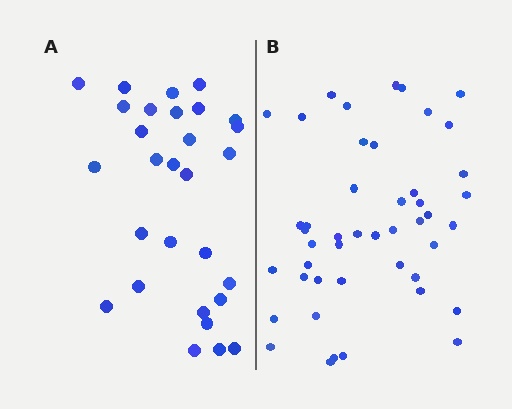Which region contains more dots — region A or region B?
Region B (the right region) has more dots.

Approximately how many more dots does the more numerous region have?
Region B has approximately 15 more dots than region A.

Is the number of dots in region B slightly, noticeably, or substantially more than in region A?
Region B has substantially more. The ratio is roughly 1.6 to 1.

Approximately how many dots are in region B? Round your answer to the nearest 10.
About 50 dots. (The exact count is 46, which rounds to 50.)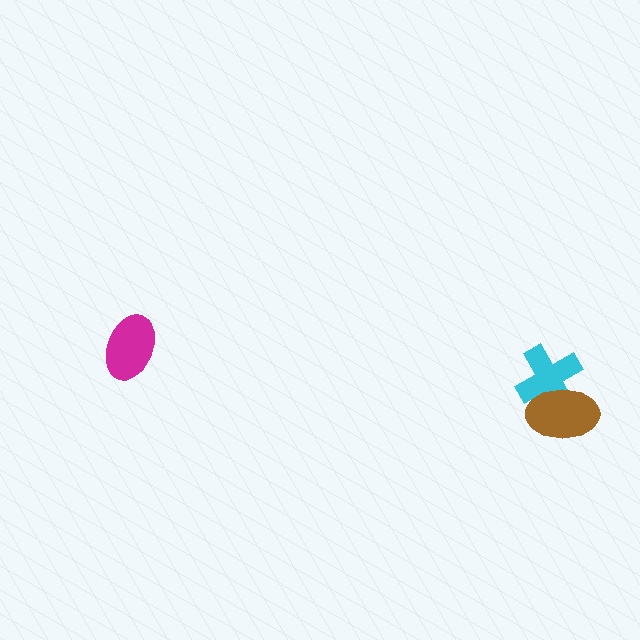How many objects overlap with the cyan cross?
1 object overlaps with the cyan cross.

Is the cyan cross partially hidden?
Yes, it is partially covered by another shape.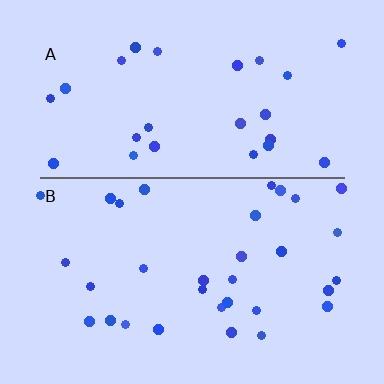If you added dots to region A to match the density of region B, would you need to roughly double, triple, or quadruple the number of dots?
Approximately double.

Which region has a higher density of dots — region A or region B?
B (the bottom).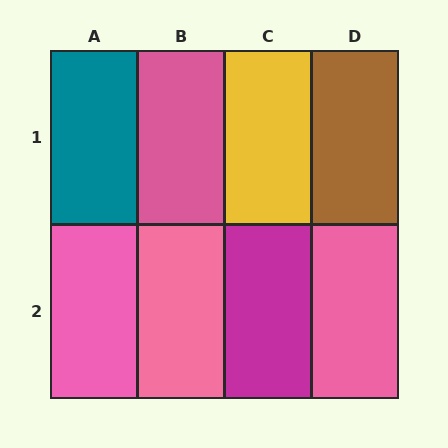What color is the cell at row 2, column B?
Pink.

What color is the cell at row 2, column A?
Pink.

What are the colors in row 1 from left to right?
Teal, pink, yellow, brown.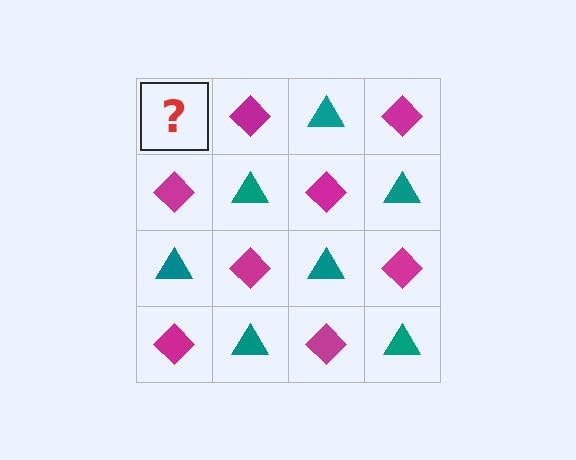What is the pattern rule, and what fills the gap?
The rule is that it alternates teal triangle and magenta diamond in a checkerboard pattern. The gap should be filled with a teal triangle.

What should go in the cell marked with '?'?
The missing cell should contain a teal triangle.